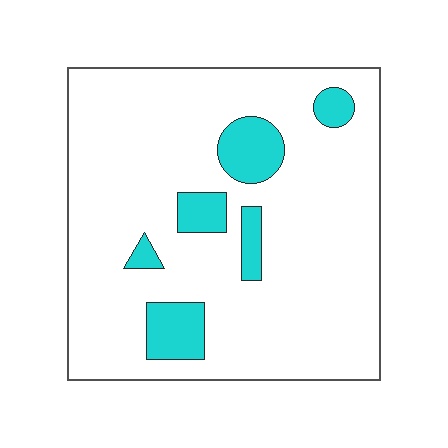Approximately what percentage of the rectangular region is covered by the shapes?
Approximately 15%.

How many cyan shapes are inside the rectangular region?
6.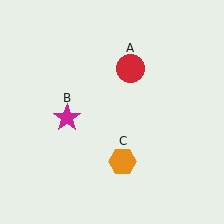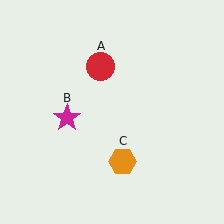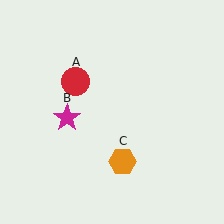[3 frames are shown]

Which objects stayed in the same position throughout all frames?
Magenta star (object B) and orange hexagon (object C) remained stationary.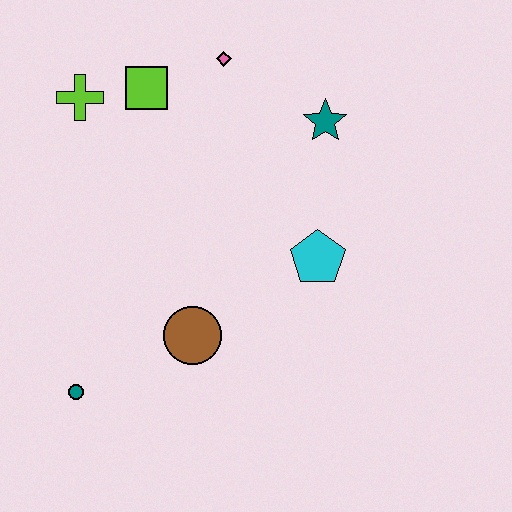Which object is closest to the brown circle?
The teal circle is closest to the brown circle.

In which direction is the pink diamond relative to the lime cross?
The pink diamond is to the right of the lime cross.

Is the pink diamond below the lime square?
No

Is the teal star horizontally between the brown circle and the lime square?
No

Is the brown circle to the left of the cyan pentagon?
Yes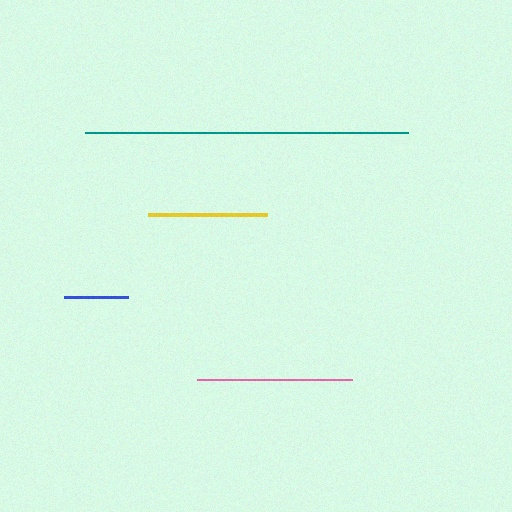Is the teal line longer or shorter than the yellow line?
The teal line is longer than the yellow line.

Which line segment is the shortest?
The blue line is the shortest at approximately 64 pixels.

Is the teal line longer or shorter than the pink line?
The teal line is longer than the pink line.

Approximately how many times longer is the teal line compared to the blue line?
The teal line is approximately 5.0 times the length of the blue line.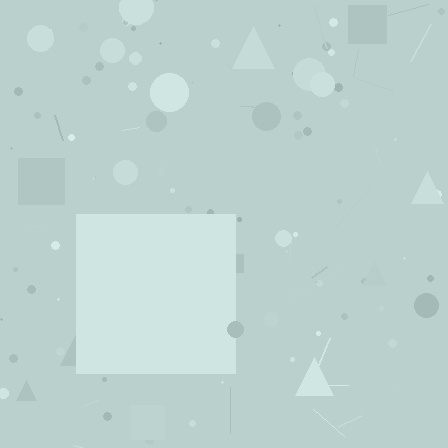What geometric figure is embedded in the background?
A square is embedded in the background.